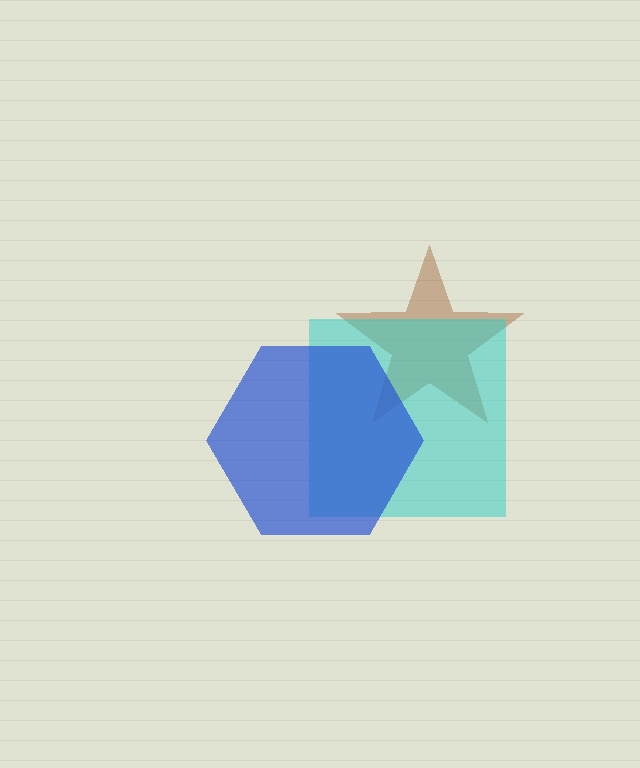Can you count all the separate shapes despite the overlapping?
Yes, there are 3 separate shapes.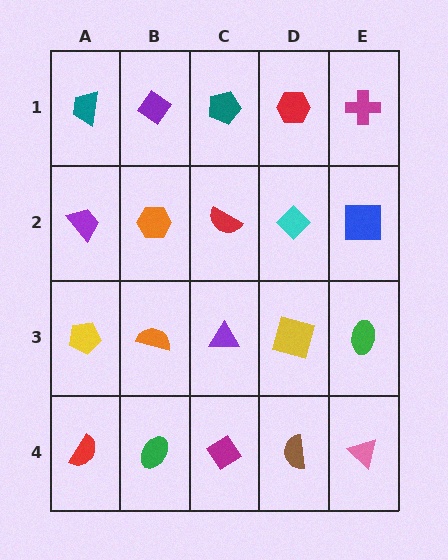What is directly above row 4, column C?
A purple triangle.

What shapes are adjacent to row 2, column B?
A purple diamond (row 1, column B), an orange semicircle (row 3, column B), a purple trapezoid (row 2, column A), a red semicircle (row 2, column C).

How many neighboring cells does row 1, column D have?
3.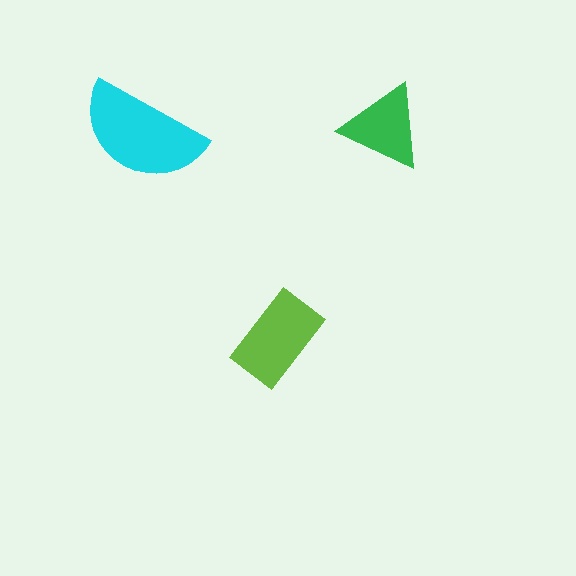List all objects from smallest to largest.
The green triangle, the lime rectangle, the cyan semicircle.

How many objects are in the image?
There are 3 objects in the image.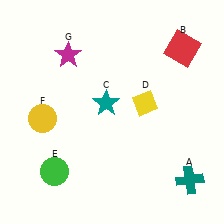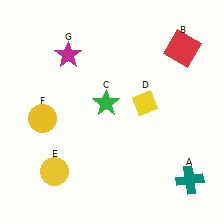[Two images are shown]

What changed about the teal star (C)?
In Image 1, C is teal. In Image 2, it changed to green.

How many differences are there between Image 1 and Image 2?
There are 2 differences between the two images.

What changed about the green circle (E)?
In Image 1, E is green. In Image 2, it changed to yellow.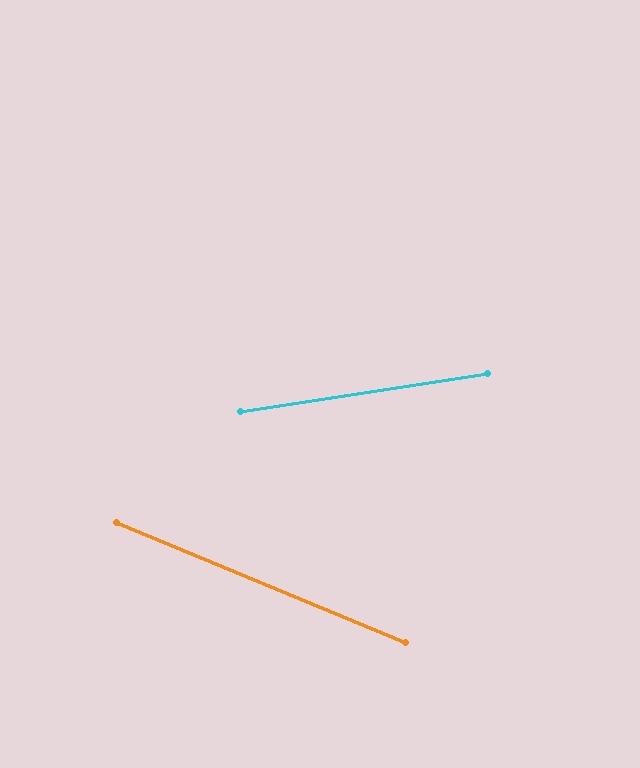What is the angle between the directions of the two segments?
Approximately 31 degrees.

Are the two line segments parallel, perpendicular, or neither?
Neither parallel nor perpendicular — they differ by about 31°.